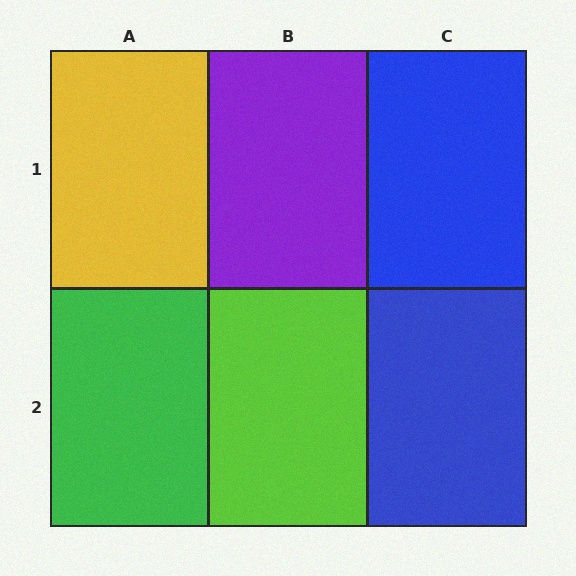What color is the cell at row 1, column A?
Yellow.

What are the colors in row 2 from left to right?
Green, lime, blue.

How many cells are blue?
2 cells are blue.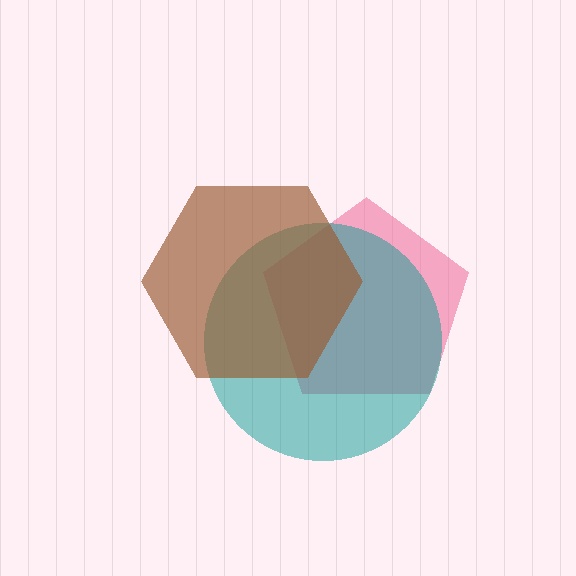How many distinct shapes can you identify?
There are 3 distinct shapes: a pink pentagon, a teal circle, a brown hexagon.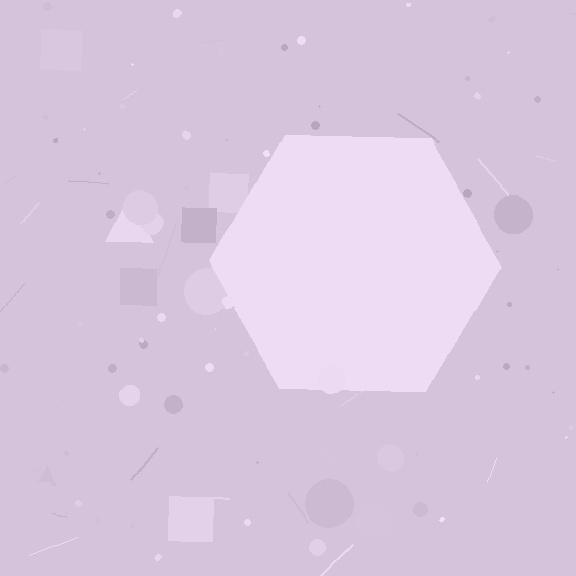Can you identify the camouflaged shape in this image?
The camouflaged shape is a hexagon.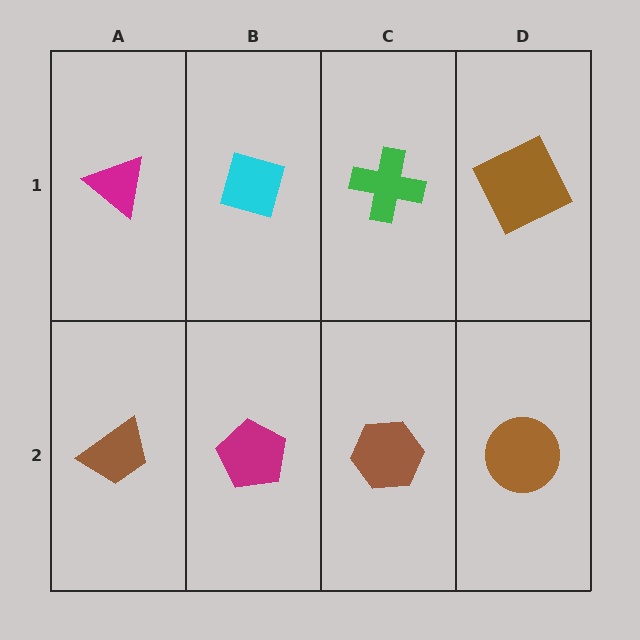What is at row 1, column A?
A magenta triangle.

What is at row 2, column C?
A brown hexagon.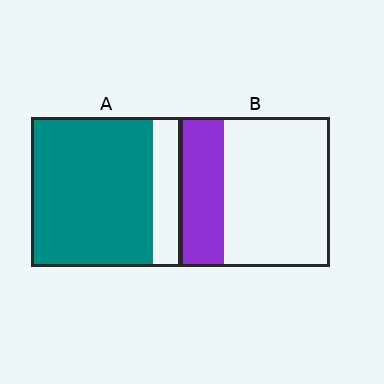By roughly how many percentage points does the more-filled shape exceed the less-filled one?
By roughly 50 percentage points (A over B).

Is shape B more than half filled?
No.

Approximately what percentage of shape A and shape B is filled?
A is approximately 80% and B is approximately 30%.